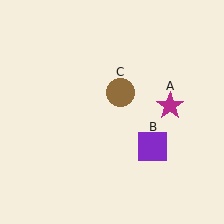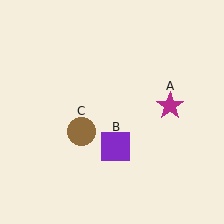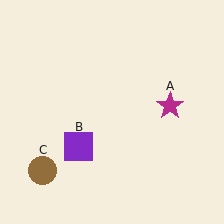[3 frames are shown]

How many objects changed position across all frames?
2 objects changed position: purple square (object B), brown circle (object C).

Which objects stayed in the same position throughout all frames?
Magenta star (object A) remained stationary.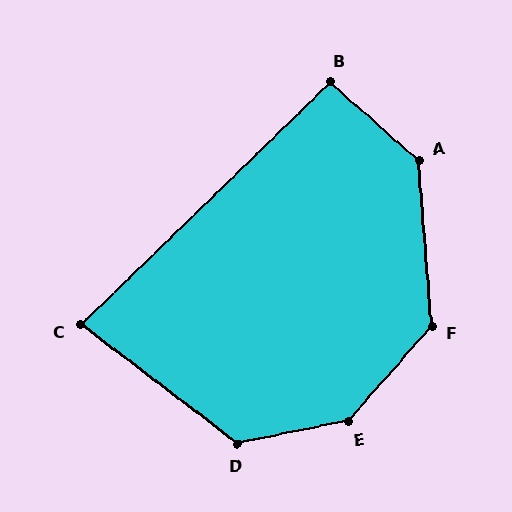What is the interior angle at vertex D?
Approximately 131 degrees (obtuse).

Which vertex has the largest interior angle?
E, at approximately 143 degrees.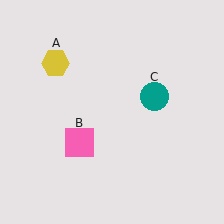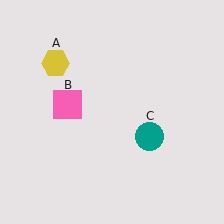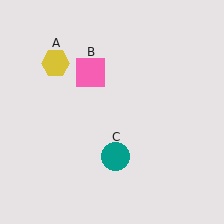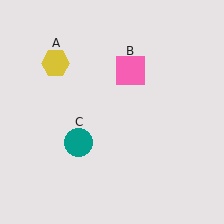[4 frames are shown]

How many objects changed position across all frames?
2 objects changed position: pink square (object B), teal circle (object C).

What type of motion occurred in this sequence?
The pink square (object B), teal circle (object C) rotated clockwise around the center of the scene.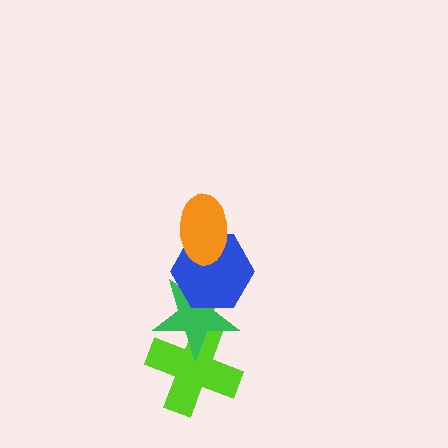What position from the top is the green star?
The green star is 3rd from the top.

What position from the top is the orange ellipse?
The orange ellipse is 1st from the top.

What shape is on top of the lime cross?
The green star is on top of the lime cross.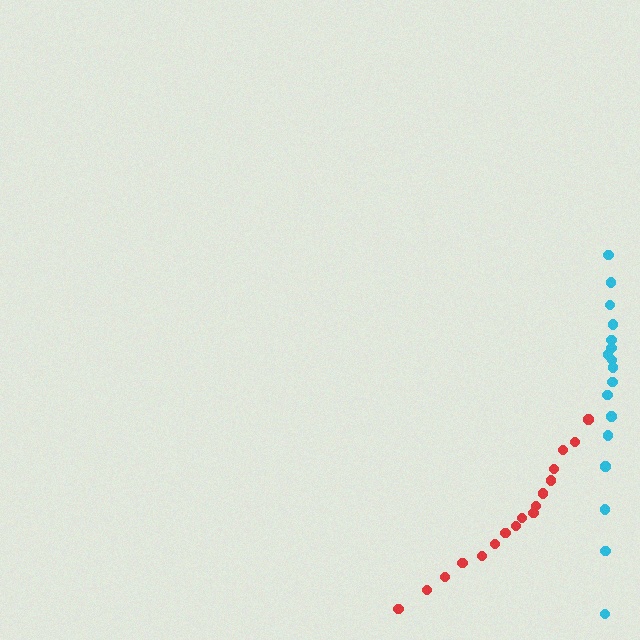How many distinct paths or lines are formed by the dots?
There are 2 distinct paths.